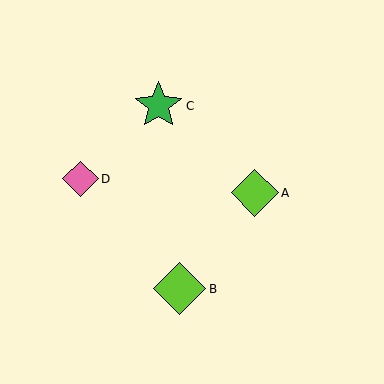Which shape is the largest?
The lime diamond (labeled B) is the largest.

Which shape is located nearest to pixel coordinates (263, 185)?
The lime diamond (labeled A) at (255, 193) is nearest to that location.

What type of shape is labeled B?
Shape B is a lime diamond.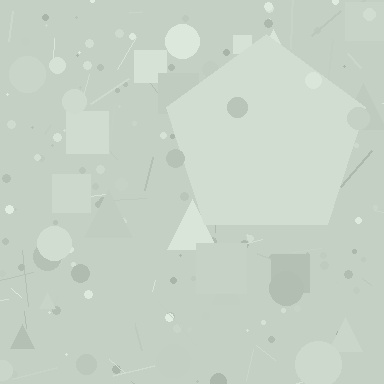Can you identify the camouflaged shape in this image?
The camouflaged shape is a pentagon.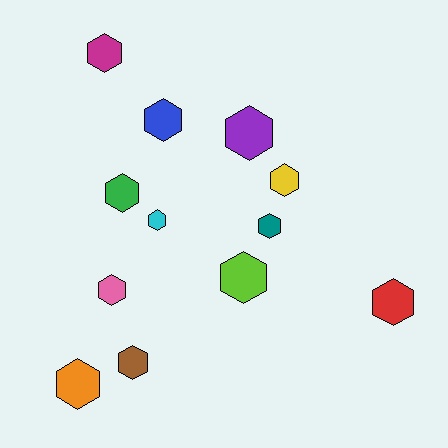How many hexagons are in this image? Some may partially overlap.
There are 12 hexagons.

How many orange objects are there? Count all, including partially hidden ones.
There is 1 orange object.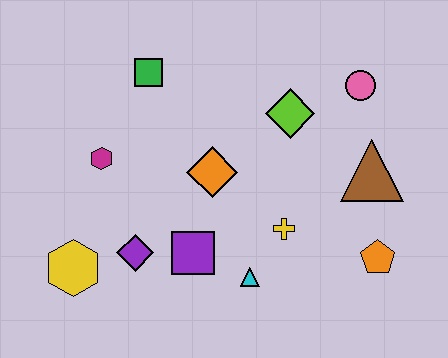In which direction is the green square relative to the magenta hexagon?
The green square is above the magenta hexagon.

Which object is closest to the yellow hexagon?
The purple diamond is closest to the yellow hexagon.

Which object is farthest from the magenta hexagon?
The orange pentagon is farthest from the magenta hexagon.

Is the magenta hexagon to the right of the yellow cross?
No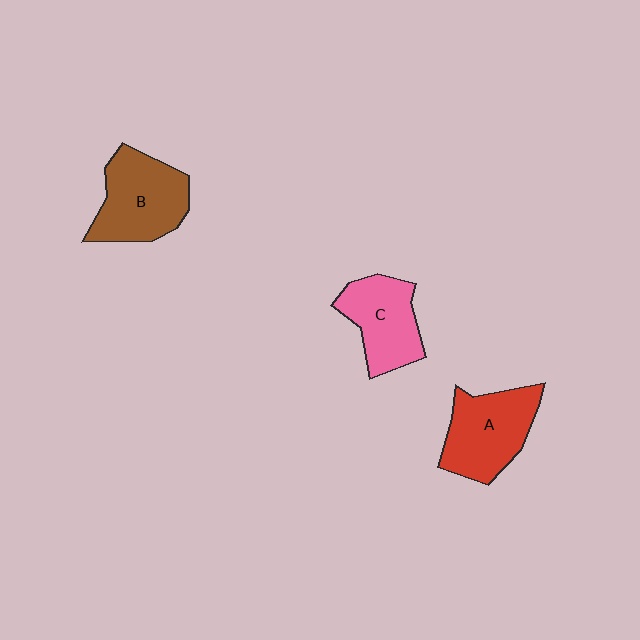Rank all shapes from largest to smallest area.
From largest to smallest: B (brown), A (red), C (pink).